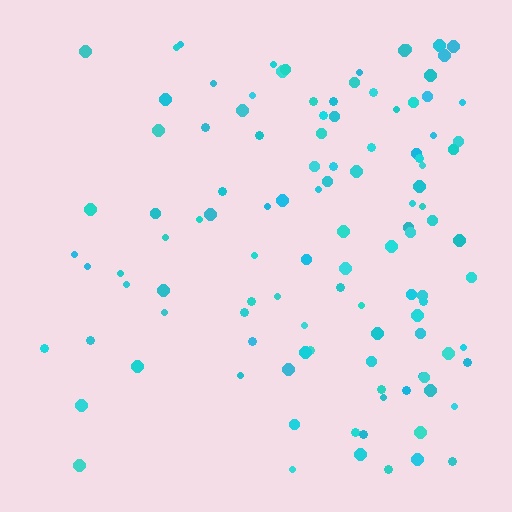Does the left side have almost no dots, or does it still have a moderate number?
Still a moderate number, just noticeably fewer than the right.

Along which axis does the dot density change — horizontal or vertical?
Horizontal.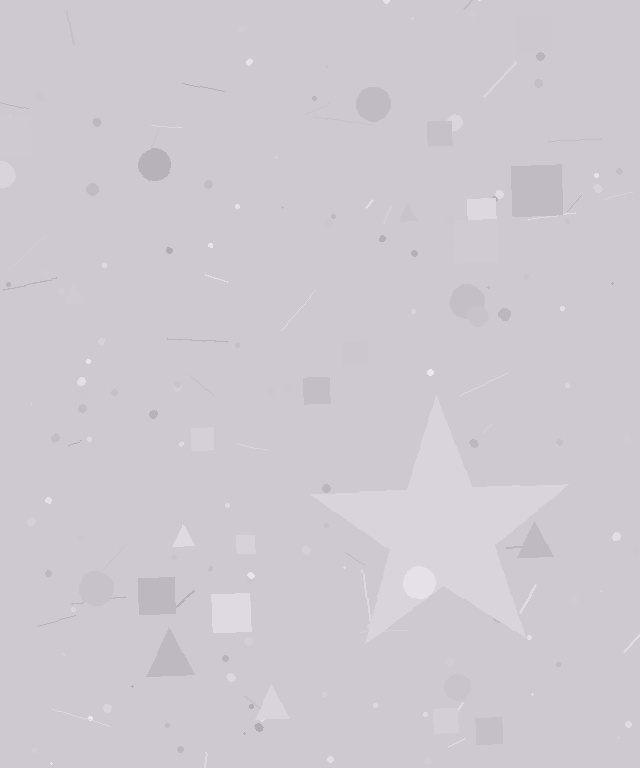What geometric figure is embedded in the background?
A star is embedded in the background.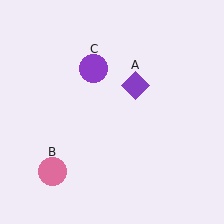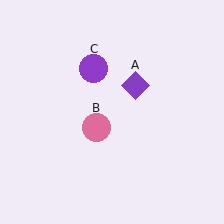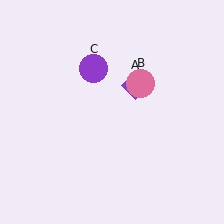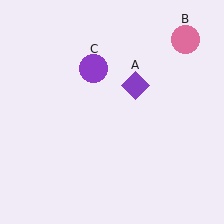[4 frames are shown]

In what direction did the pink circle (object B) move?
The pink circle (object B) moved up and to the right.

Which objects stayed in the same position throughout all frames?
Purple diamond (object A) and purple circle (object C) remained stationary.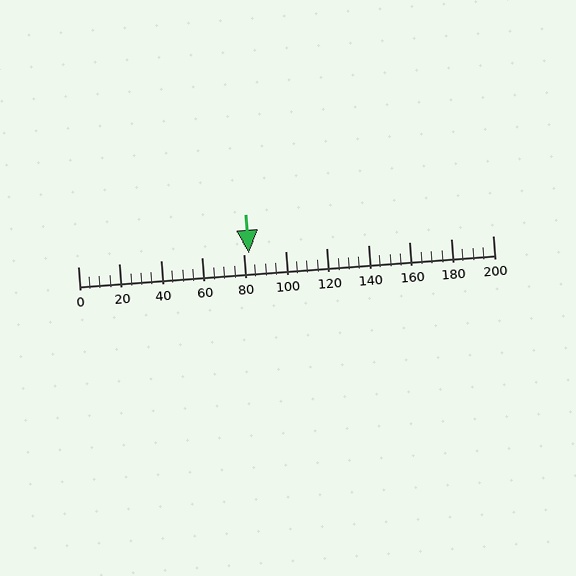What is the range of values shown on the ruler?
The ruler shows values from 0 to 200.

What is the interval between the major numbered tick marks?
The major tick marks are spaced 20 units apart.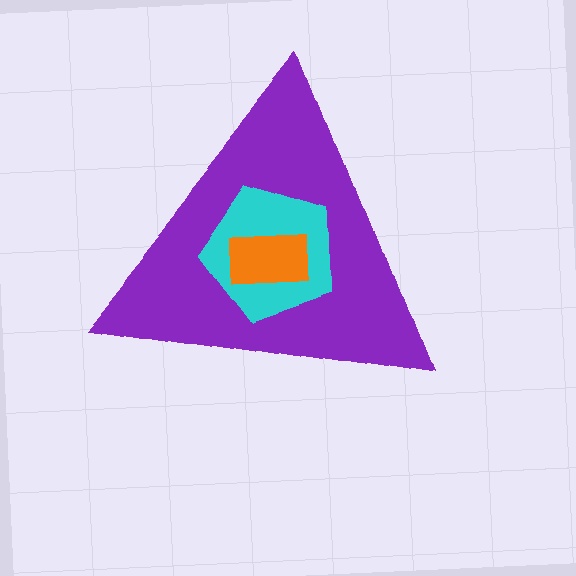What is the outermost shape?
The purple triangle.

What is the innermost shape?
The orange rectangle.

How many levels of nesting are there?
3.